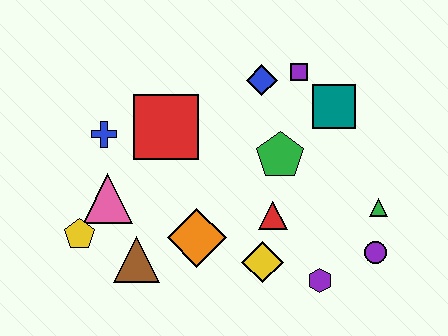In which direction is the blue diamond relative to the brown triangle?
The blue diamond is above the brown triangle.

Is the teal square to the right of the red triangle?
Yes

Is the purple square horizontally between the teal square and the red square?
Yes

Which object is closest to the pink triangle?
The yellow pentagon is closest to the pink triangle.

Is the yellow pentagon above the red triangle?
No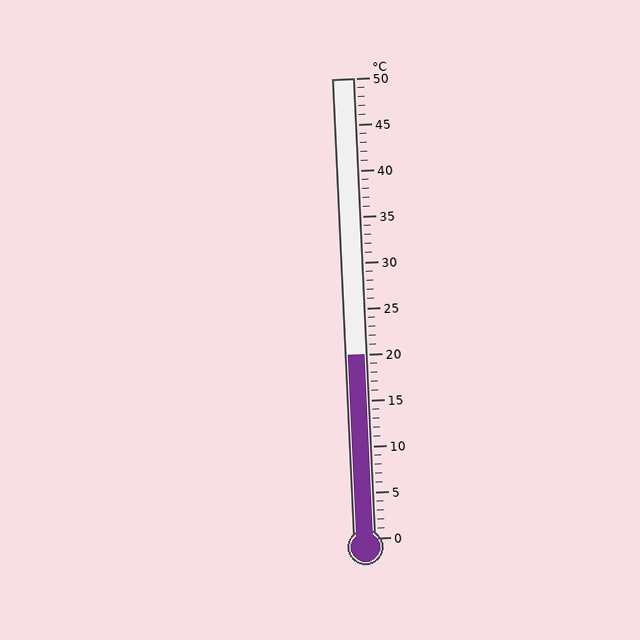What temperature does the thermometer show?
The thermometer shows approximately 20°C.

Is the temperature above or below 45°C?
The temperature is below 45°C.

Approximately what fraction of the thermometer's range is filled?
The thermometer is filled to approximately 40% of its range.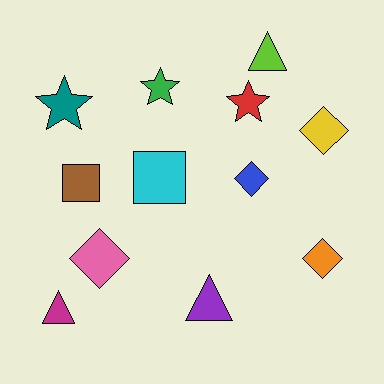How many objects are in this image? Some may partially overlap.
There are 12 objects.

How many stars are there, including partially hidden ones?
There are 3 stars.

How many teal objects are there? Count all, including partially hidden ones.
There is 1 teal object.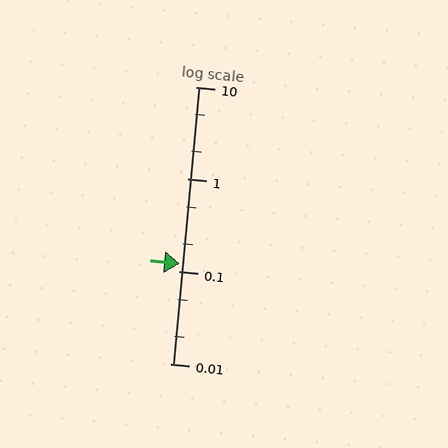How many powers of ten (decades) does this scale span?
The scale spans 3 decades, from 0.01 to 10.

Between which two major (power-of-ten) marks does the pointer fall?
The pointer is between 0.1 and 1.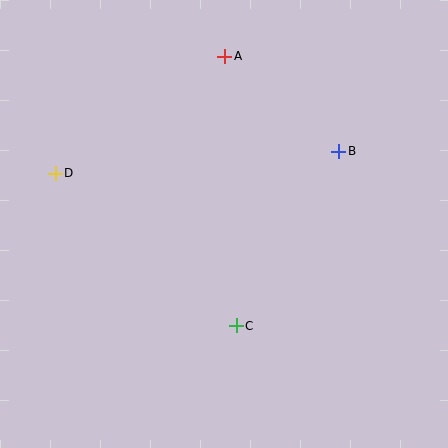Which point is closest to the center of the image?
Point C at (236, 326) is closest to the center.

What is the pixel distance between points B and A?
The distance between B and A is 148 pixels.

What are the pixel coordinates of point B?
Point B is at (339, 151).